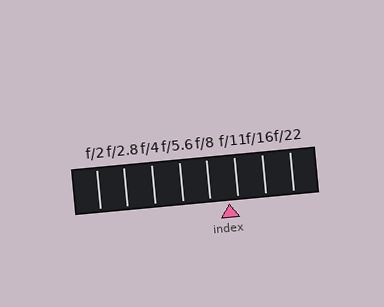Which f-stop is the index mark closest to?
The index mark is closest to f/11.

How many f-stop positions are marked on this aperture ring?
There are 8 f-stop positions marked.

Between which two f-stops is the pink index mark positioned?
The index mark is between f/8 and f/11.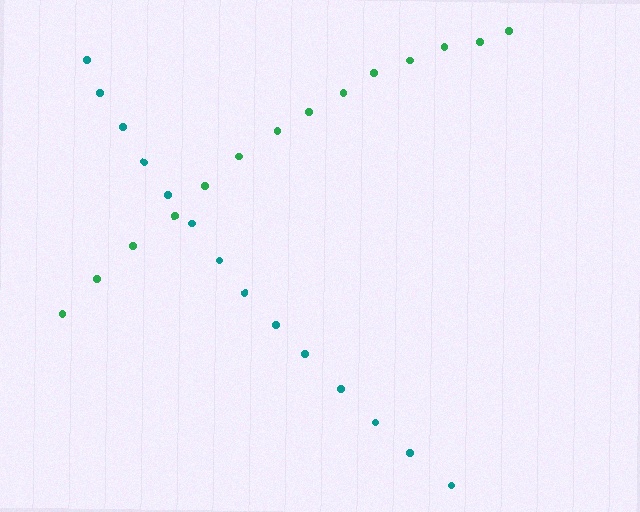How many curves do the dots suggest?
There are 2 distinct paths.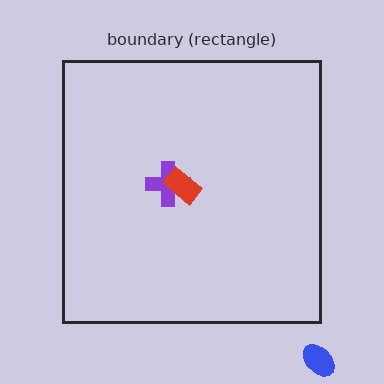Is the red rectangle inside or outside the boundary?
Inside.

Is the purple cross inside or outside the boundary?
Inside.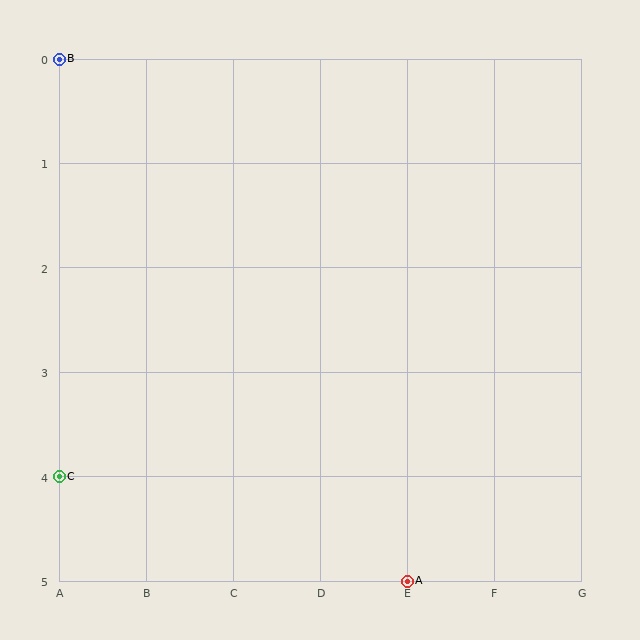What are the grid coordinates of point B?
Point B is at grid coordinates (A, 0).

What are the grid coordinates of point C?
Point C is at grid coordinates (A, 4).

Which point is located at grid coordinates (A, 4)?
Point C is at (A, 4).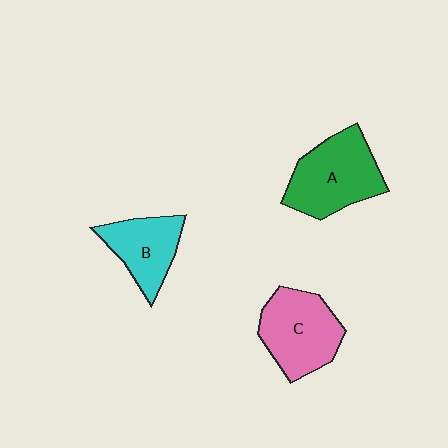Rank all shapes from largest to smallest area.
From largest to smallest: A (green), C (pink), B (cyan).